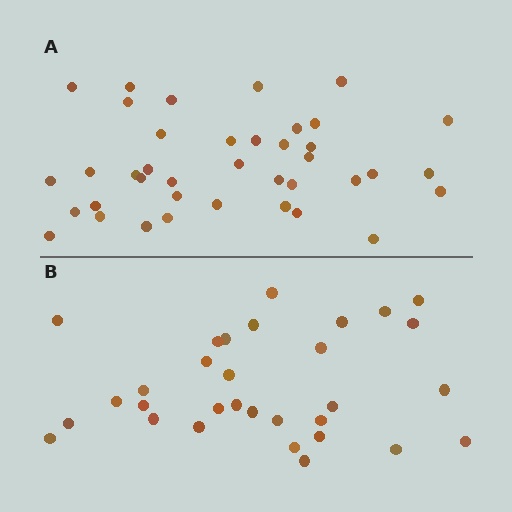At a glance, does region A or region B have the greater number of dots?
Region A (the top region) has more dots.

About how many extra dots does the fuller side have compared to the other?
Region A has roughly 8 or so more dots than region B.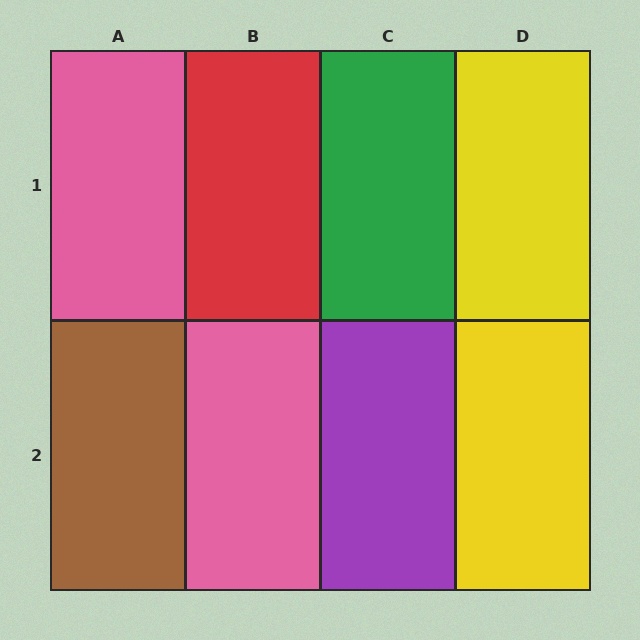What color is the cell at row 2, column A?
Brown.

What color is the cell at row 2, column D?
Yellow.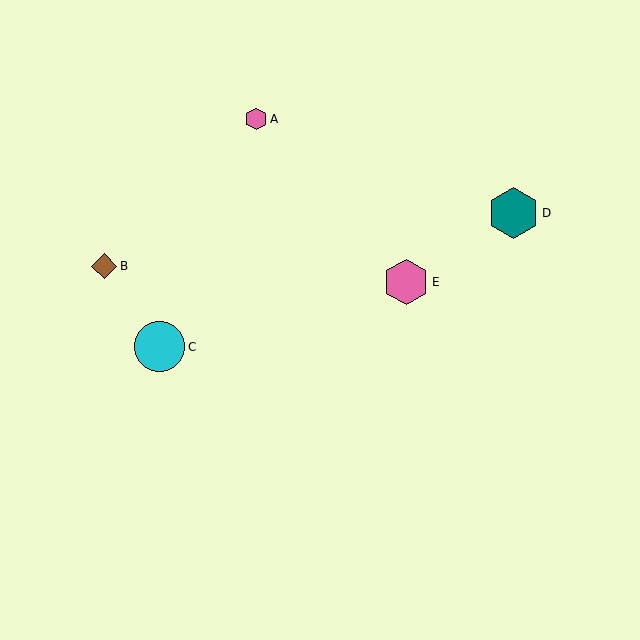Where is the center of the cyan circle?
The center of the cyan circle is at (160, 347).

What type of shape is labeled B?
Shape B is a brown diamond.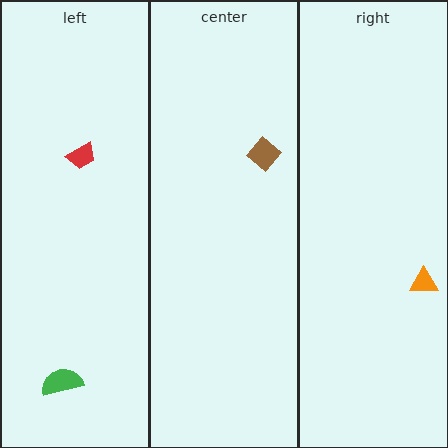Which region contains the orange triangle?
The right region.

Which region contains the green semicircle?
The left region.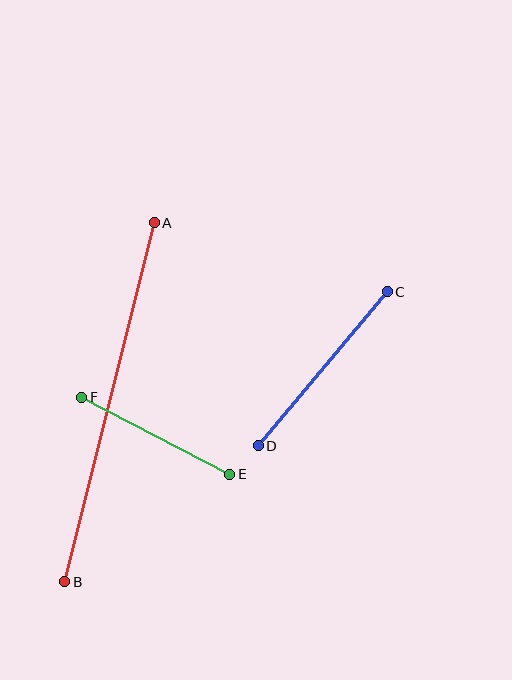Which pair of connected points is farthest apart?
Points A and B are farthest apart.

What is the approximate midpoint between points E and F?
The midpoint is at approximately (156, 436) pixels.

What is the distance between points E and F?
The distance is approximately 167 pixels.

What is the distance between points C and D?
The distance is approximately 201 pixels.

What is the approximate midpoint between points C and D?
The midpoint is at approximately (323, 369) pixels.